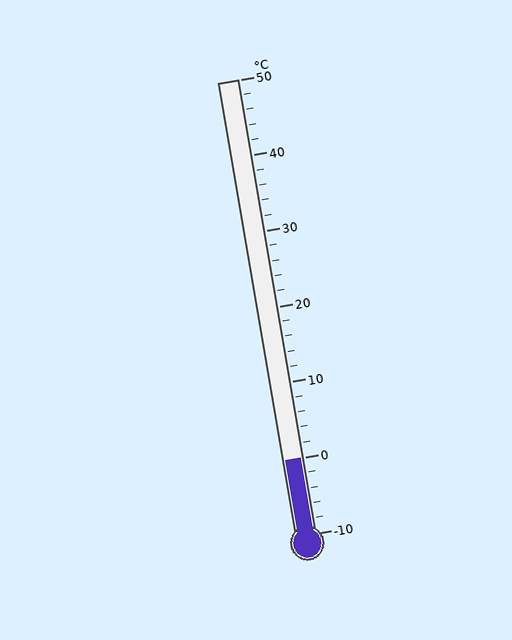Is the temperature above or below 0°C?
The temperature is at 0°C.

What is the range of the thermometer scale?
The thermometer scale ranges from -10°C to 50°C.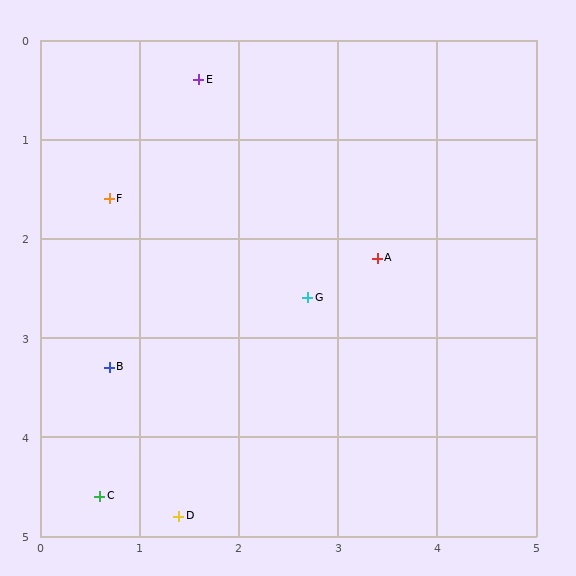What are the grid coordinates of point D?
Point D is at approximately (1.4, 4.8).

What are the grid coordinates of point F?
Point F is at approximately (0.7, 1.6).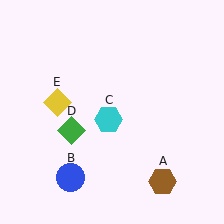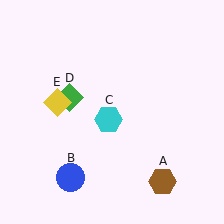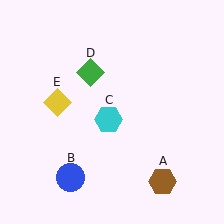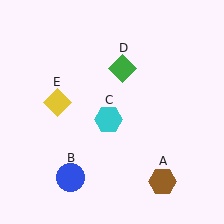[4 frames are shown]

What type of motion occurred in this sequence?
The green diamond (object D) rotated clockwise around the center of the scene.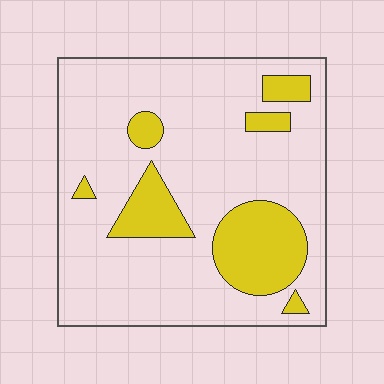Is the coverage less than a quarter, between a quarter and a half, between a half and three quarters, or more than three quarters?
Less than a quarter.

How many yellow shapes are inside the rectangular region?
7.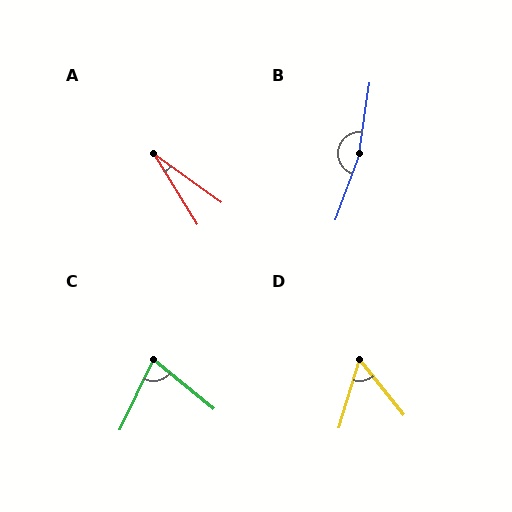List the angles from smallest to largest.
A (23°), D (55°), C (77°), B (168°).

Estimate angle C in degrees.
Approximately 77 degrees.